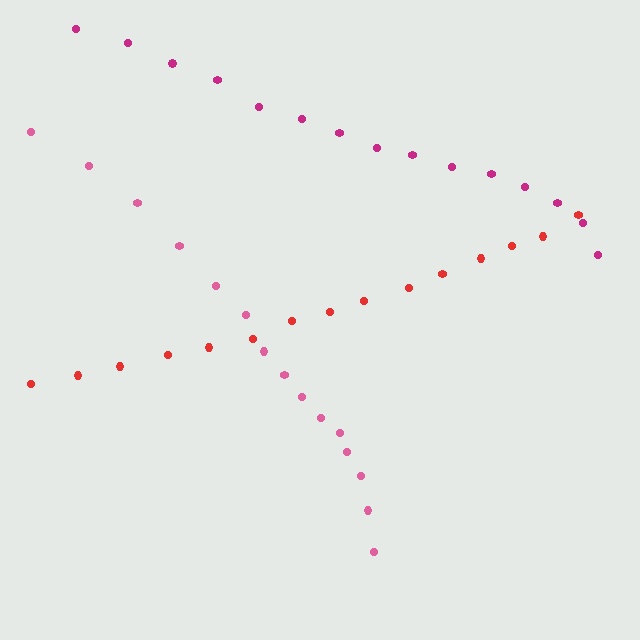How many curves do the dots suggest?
There are 3 distinct paths.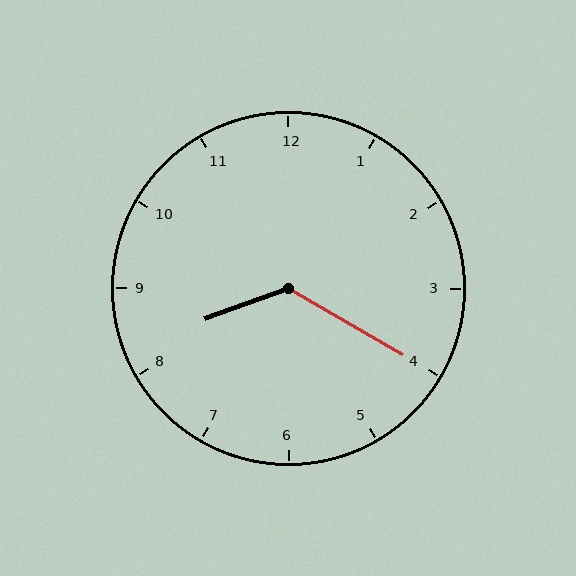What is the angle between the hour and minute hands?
Approximately 130 degrees.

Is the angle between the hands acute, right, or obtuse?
It is obtuse.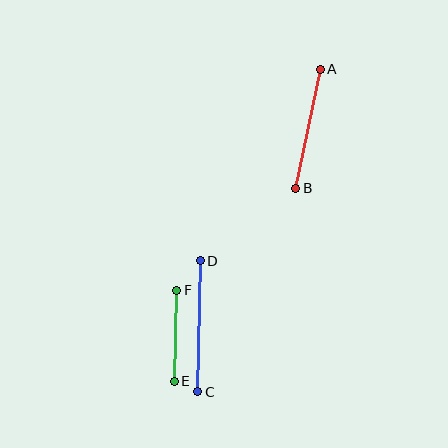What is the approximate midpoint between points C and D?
The midpoint is at approximately (199, 326) pixels.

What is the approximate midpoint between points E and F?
The midpoint is at approximately (175, 336) pixels.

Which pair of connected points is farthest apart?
Points C and D are farthest apart.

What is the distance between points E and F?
The distance is approximately 91 pixels.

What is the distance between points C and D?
The distance is approximately 131 pixels.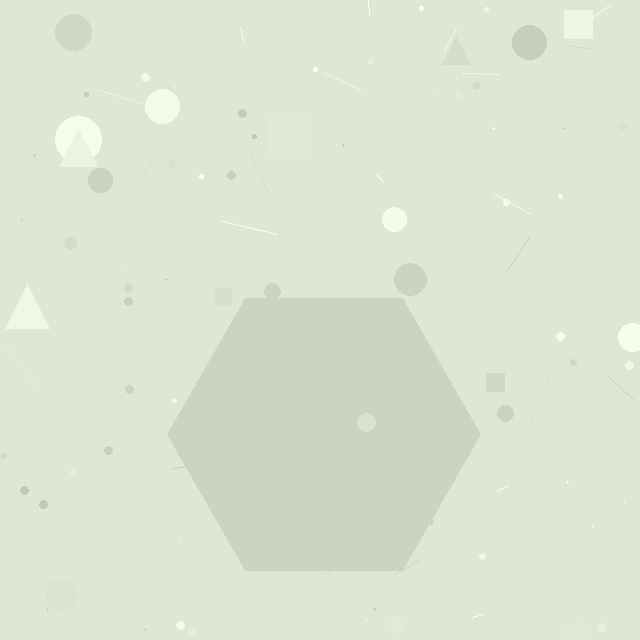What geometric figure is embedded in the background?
A hexagon is embedded in the background.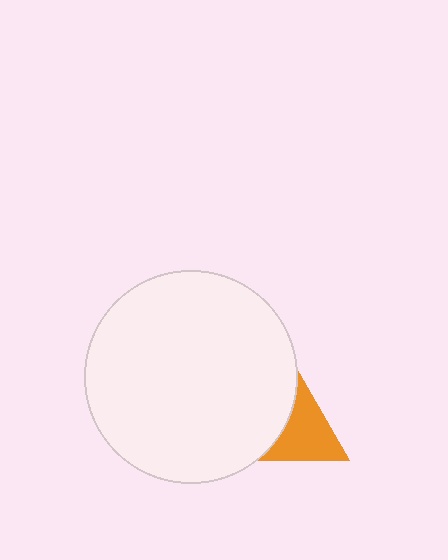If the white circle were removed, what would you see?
You would see the complete orange triangle.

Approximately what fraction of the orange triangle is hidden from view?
Roughly 59% of the orange triangle is hidden behind the white circle.